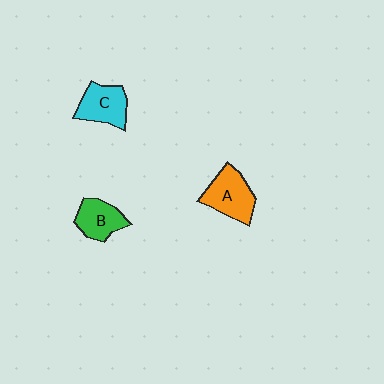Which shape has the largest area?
Shape A (orange).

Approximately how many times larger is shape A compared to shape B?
Approximately 1.3 times.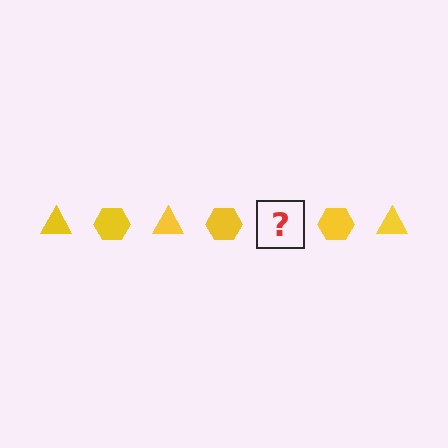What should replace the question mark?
The question mark should be replaced with a yellow triangle.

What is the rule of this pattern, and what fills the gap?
The rule is that the pattern cycles through triangle, hexagon shapes in yellow. The gap should be filled with a yellow triangle.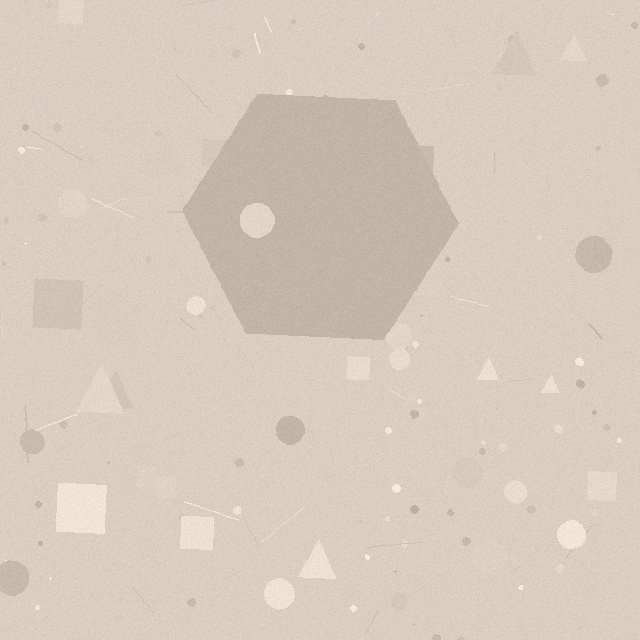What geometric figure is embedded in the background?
A hexagon is embedded in the background.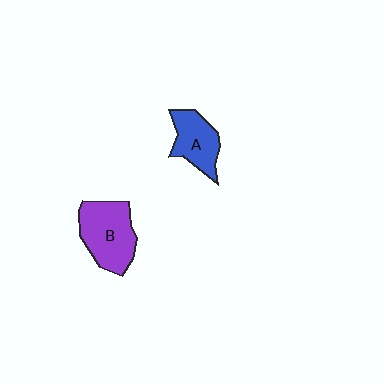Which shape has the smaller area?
Shape A (blue).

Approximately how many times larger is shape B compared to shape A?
Approximately 1.4 times.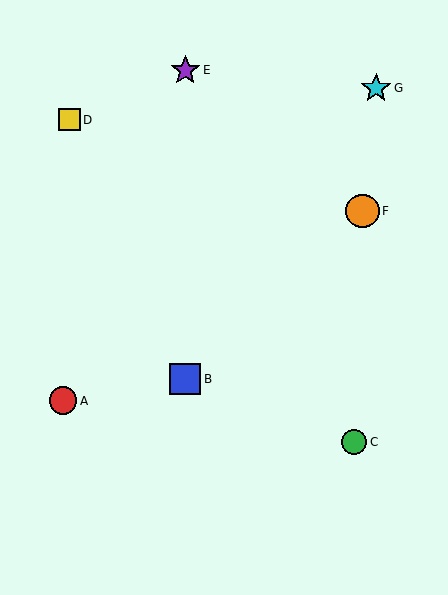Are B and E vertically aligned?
Yes, both are at x≈185.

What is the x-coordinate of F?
Object F is at x≈363.